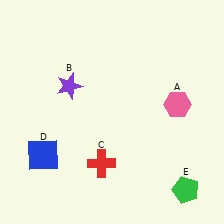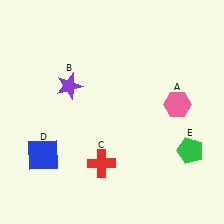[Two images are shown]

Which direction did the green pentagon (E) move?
The green pentagon (E) moved up.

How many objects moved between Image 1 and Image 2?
1 object moved between the two images.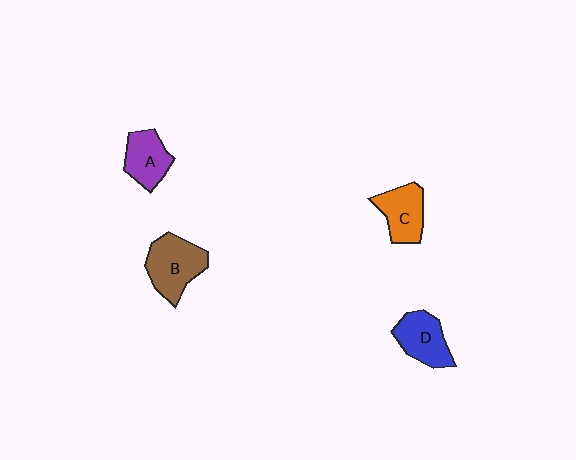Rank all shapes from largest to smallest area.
From largest to smallest: B (brown), D (blue), C (orange), A (purple).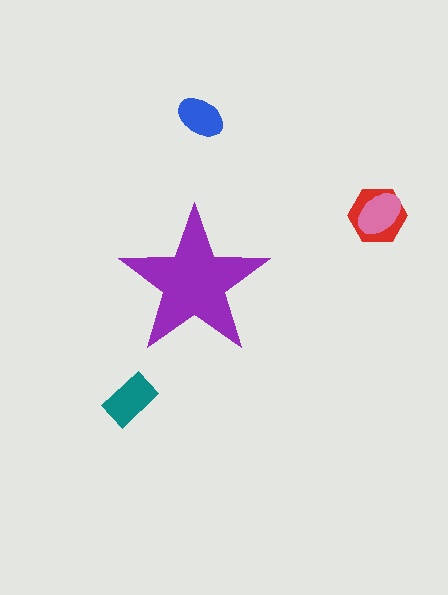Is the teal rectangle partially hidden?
No, the teal rectangle is fully visible.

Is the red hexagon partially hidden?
No, the red hexagon is fully visible.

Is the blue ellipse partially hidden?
No, the blue ellipse is fully visible.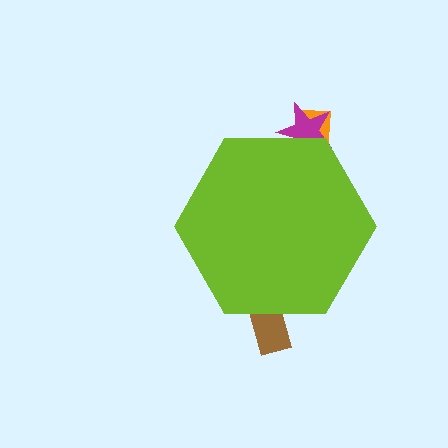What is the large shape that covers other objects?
A lime hexagon.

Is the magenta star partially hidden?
Yes, the magenta star is partially hidden behind the lime hexagon.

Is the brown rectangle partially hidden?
Yes, the brown rectangle is partially hidden behind the lime hexagon.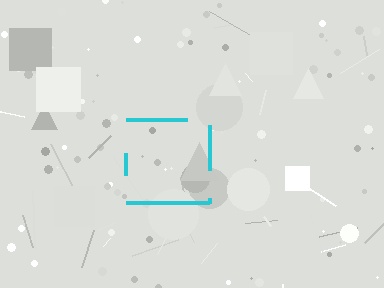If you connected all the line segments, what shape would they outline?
They would outline a square.